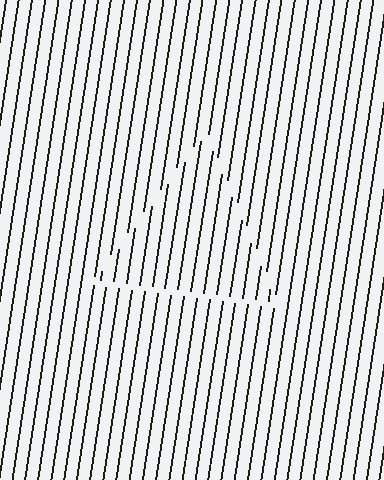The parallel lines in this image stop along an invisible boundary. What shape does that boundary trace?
An illusory triangle. The interior of the shape contains the same grating, shifted by half a period — the contour is defined by the phase discontinuity where line-ends from the inner and outer gratings abut.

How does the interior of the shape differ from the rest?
The interior of the shape contains the same grating, shifted by half a period — the contour is defined by the phase discontinuity where line-ends from the inner and outer gratings abut.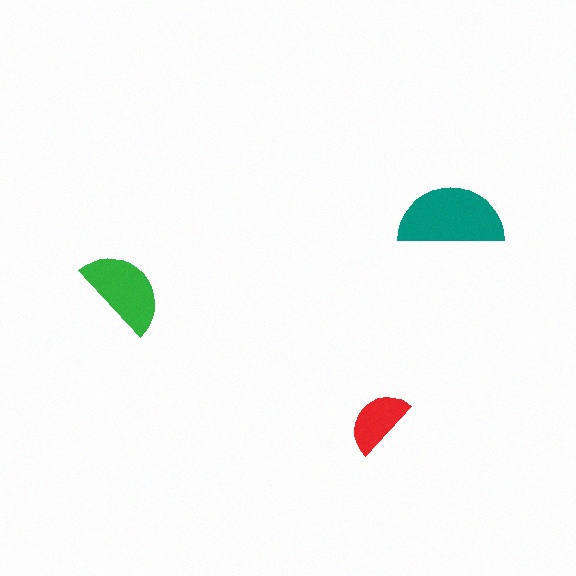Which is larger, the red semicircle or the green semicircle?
The green one.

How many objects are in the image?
There are 3 objects in the image.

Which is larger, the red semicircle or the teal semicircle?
The teal one.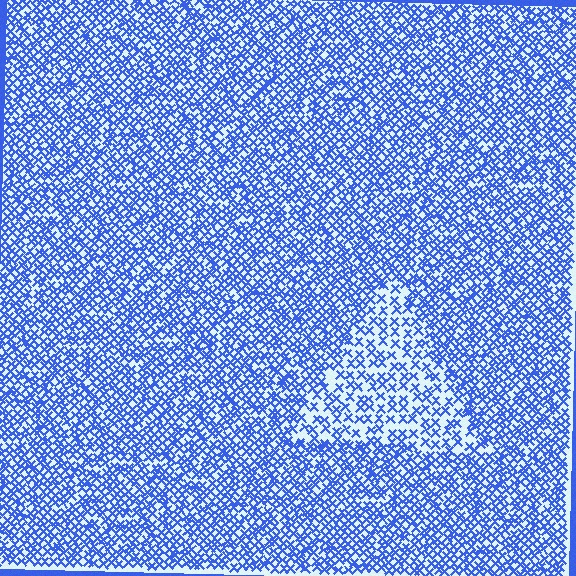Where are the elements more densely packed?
The elements are more densely packed outside the triangle boundary.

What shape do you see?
I see a triangle.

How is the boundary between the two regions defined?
The boundary is defined by a change in element density (approximately 1.9x ratio). All elements are the same color, size, and shape.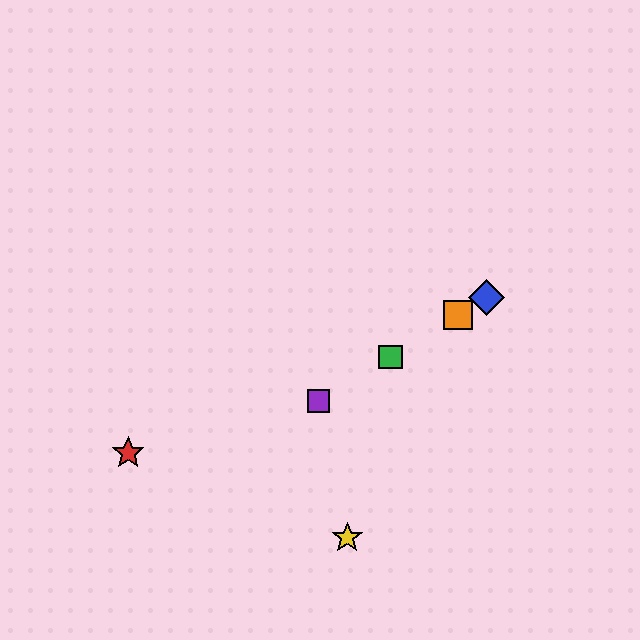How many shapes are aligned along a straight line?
4 shapes (the blue diamond, the green square, the purple square, the orange square) are aligned along a straight line.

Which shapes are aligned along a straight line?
The blue diamond, the green square, the purple square, the orange square are aligned along a straight line.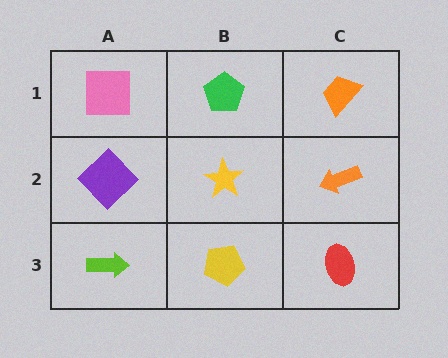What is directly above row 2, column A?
A pink square.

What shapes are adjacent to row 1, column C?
An orange arrow (row 2, column C), a green pentagon (row 1, column B).